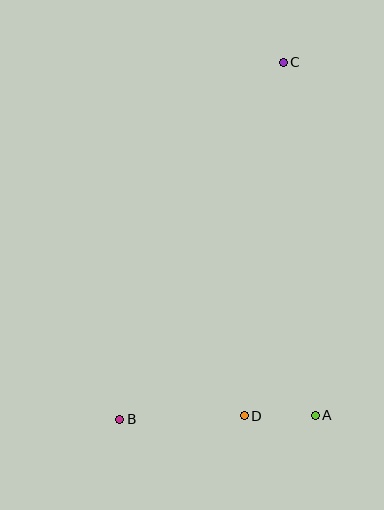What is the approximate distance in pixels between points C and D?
The distance between C and D is approximately 356 pixels.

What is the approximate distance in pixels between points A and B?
The distance between A and B is approximately 196 pixels.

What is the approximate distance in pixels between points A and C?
The distance between A and C is approximately 354 pixels.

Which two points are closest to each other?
Points A and D are closest to each other.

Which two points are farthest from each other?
Points B and C are farthest from each other.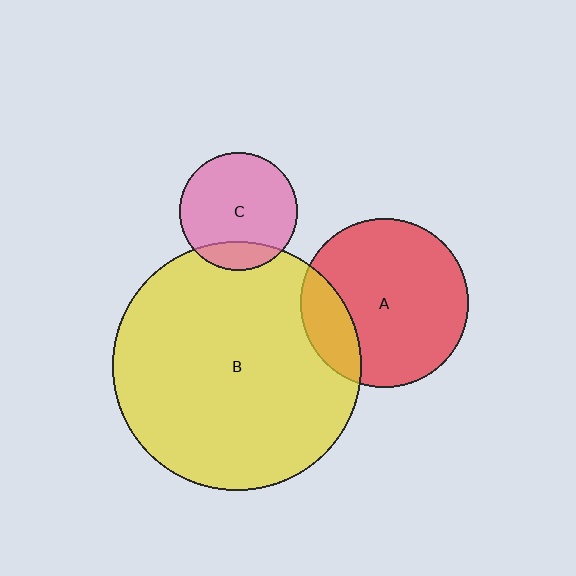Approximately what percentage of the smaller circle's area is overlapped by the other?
Approximately 20%.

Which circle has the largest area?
Circle B (yellow).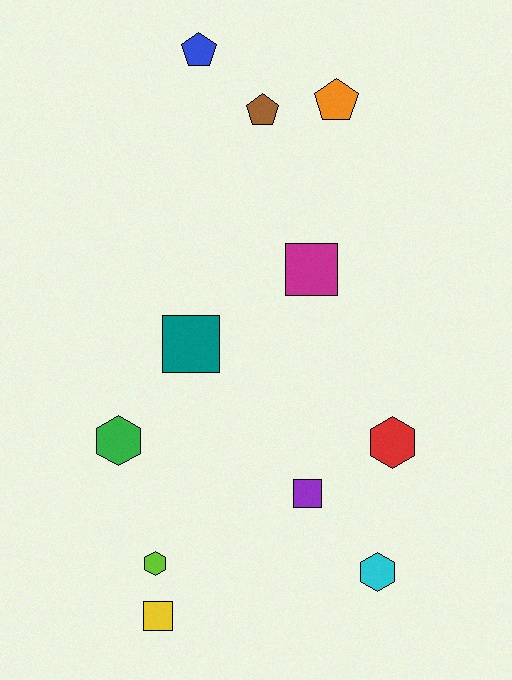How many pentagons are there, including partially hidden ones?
There are 3 pentagons.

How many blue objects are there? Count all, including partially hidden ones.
There is 1 blue object.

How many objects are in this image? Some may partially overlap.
There are 11 objects.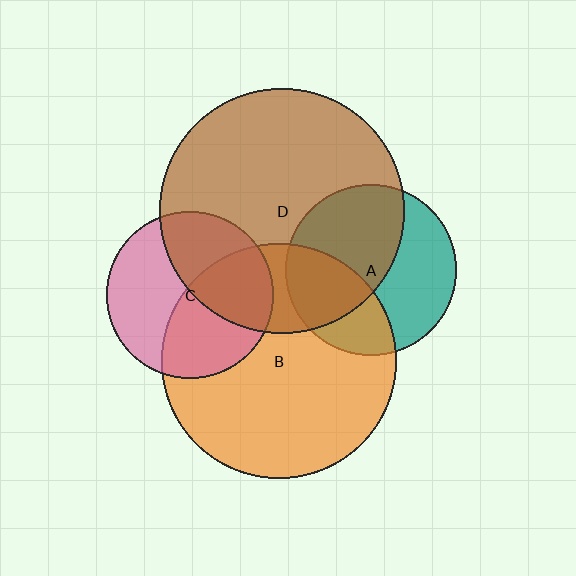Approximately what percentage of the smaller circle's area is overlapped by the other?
Approximately 25%.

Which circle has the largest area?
Circle D (brown).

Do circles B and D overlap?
Yes.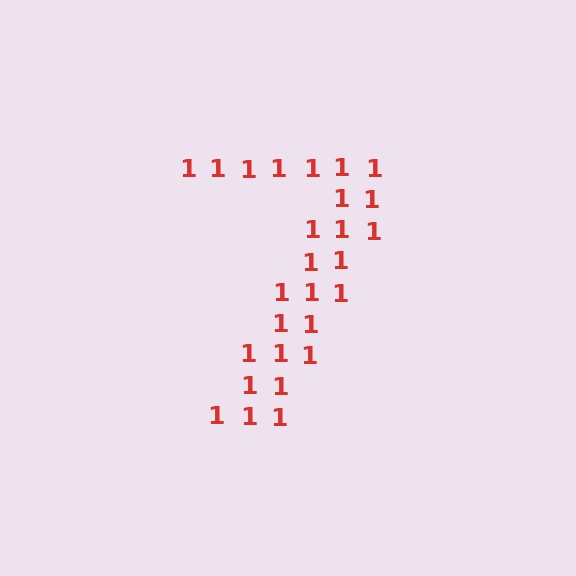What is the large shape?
The large shape is the digit 7.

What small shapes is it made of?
It is made of small digit 1's.